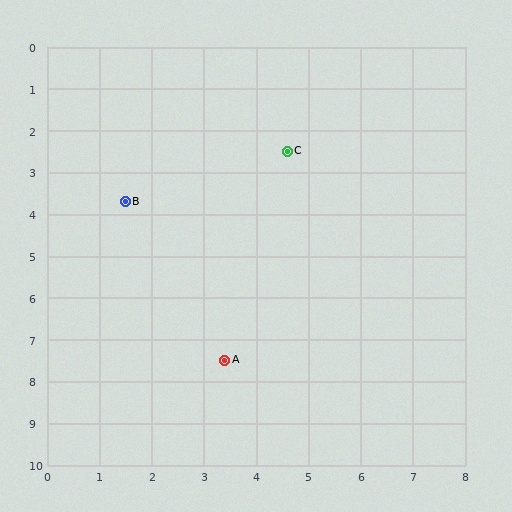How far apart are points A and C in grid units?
Points A and C are about 5.1 grid units apart.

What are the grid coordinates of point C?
Point C is at approximately (4.6, 2.5).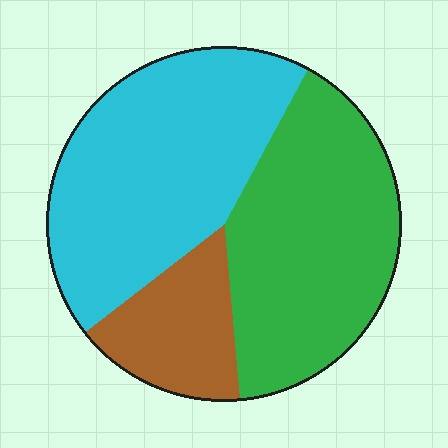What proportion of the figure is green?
Green covers about 40% of the figure.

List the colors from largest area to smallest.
From largest to smallest: cyan, green, brown.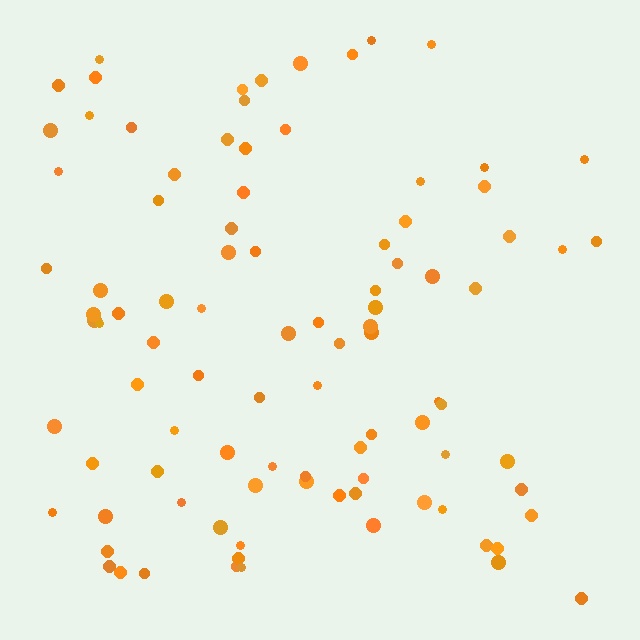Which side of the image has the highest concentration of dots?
The left.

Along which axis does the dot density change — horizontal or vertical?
Horizontal.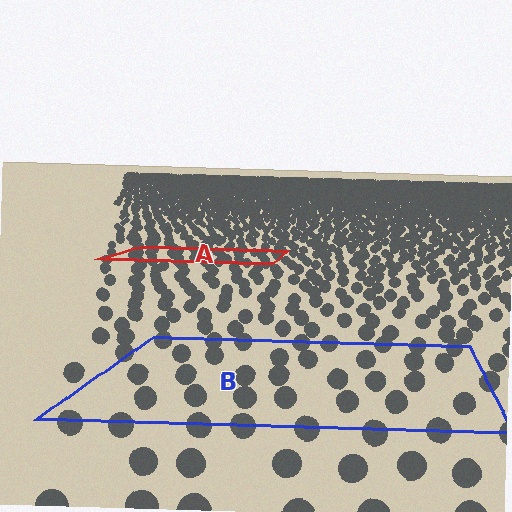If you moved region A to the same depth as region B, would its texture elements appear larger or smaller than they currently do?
They would appear larger. At a closer depth, the same texture elements are projected at a bigger on-screen size.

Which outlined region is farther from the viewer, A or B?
Region A is farther from the viewer — the texture elements inside it appear smaller and more densely packed.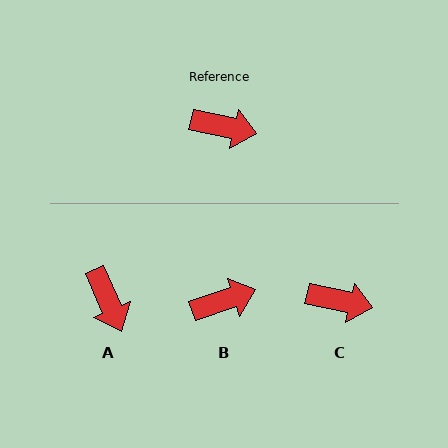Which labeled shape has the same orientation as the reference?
C.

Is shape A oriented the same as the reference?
No, it is off by about 54 degrees.